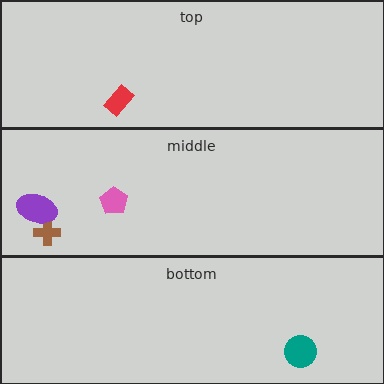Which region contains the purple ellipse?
The middle region.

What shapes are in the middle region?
The pink pentagon, the brown cross, the purple ellipse.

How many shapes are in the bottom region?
1.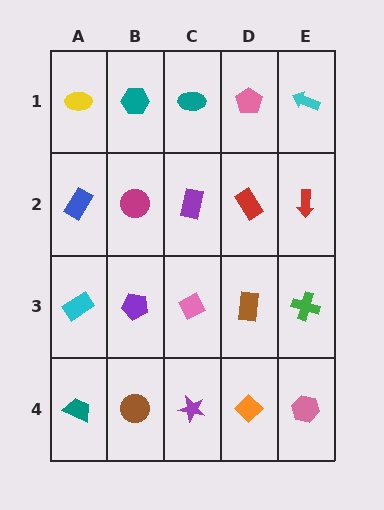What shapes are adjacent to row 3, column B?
A magenta circle (row 2, column B), a brown circle (row 4, column B), a cyan rectangle (row 3, column A), a pink diamond (row 3, column C).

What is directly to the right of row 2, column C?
A red rectangle.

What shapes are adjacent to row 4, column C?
A pink diamond (row 3, column C), a brown circle (row 4, column B), an orange diamond (row 4, column D).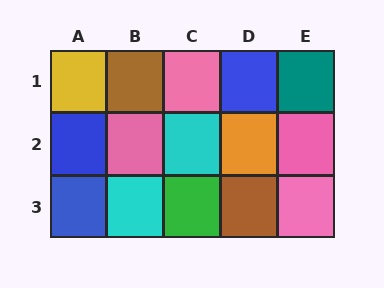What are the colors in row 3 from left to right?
Blue, cyan, green, brown, pink.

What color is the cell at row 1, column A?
Yellow.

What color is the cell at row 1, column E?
Teal.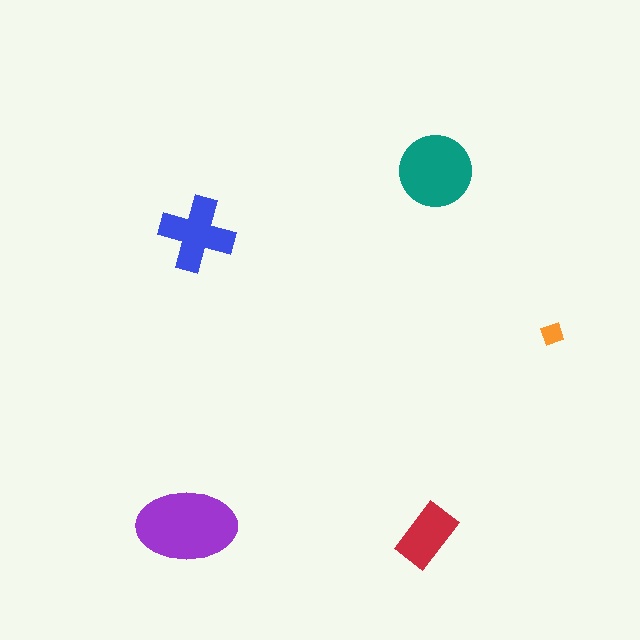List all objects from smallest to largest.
The orange diamond, the red rectangle, the blue cross, the teal circle, the purple ellipse.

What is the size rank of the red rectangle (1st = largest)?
4th.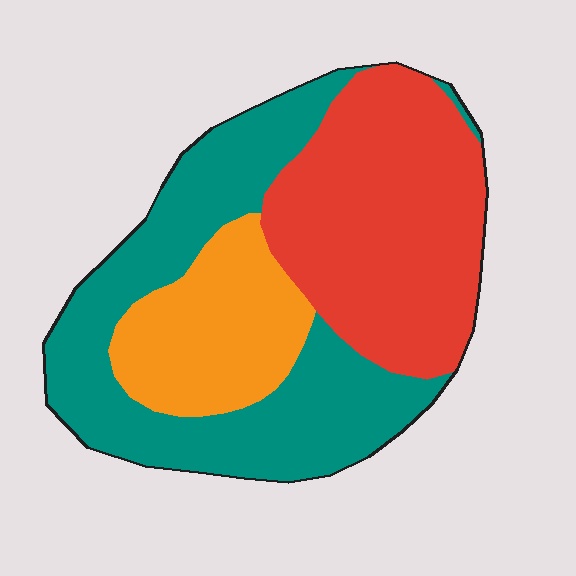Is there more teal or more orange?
Teal.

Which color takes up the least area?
Orange, at roughly 20%.